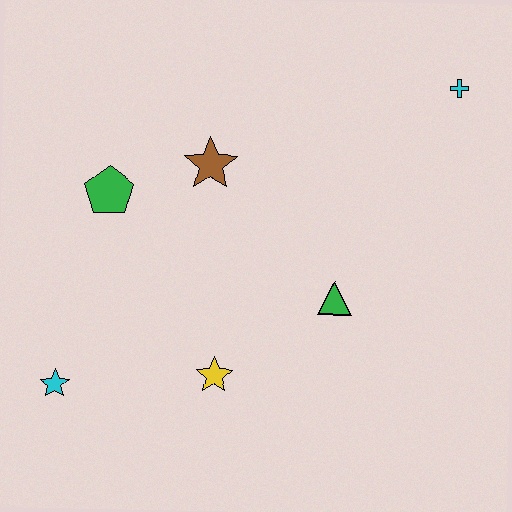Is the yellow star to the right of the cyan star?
Yes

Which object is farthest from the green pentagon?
The cyan cross is farthest from the green pentagon.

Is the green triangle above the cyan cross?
No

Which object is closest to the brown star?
The green pentagon is closest to the brown star.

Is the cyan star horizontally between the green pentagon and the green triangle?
No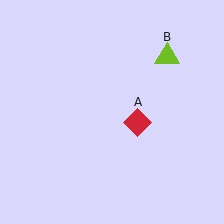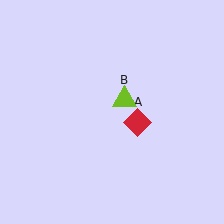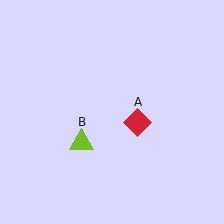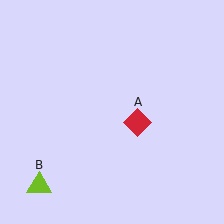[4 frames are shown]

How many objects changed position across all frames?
1 object changed position: lime triangle (object B).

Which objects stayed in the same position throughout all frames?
Red diamond (object A) remained stationary.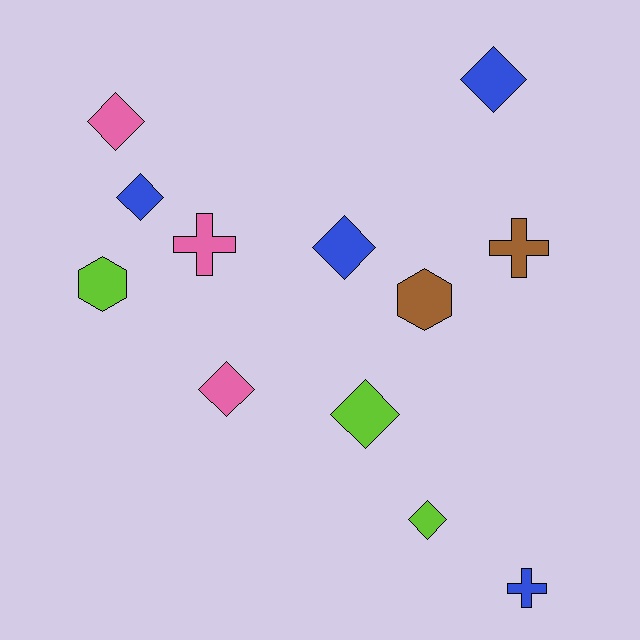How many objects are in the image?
There are 12 objects.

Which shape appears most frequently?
Diamond, with 7 objects.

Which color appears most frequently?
Blue, with 4 objects.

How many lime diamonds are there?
There are 2 lime diamonds.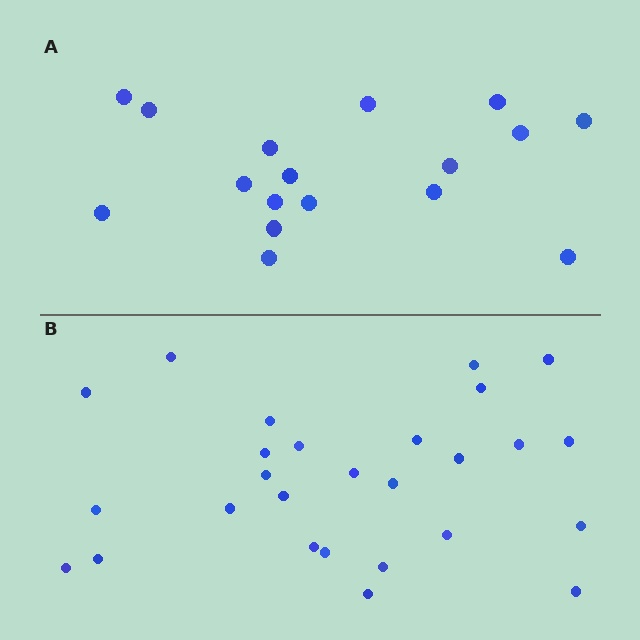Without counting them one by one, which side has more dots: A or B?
Region B (the bottom region) has more dots.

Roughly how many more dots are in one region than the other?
Region B has roughly 10 or so more dots than region A.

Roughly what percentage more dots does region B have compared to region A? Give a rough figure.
About 60% more.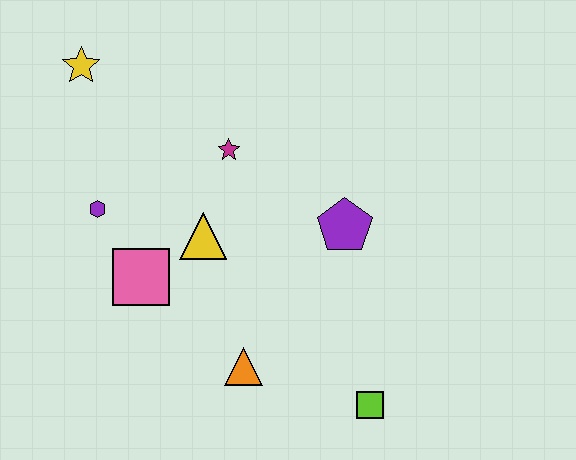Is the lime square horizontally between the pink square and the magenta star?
No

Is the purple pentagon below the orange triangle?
No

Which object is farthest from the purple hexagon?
The lime square is farthest from the purple hexagon.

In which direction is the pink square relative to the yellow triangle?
The pink square is to the left of the yellow triangle.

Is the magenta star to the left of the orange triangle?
Yes